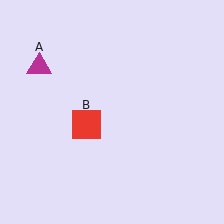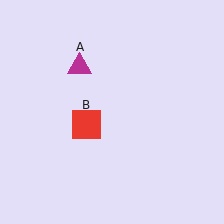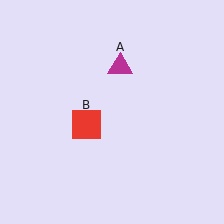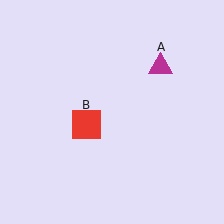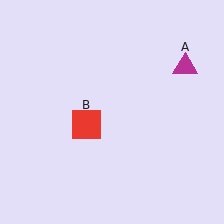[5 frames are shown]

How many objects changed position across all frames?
1 object changed position: magenta triangle (object A).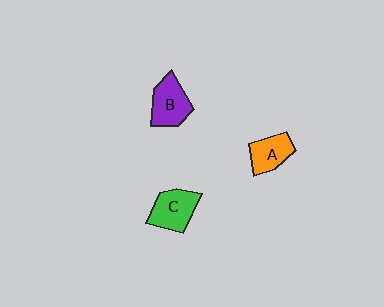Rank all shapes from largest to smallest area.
From largest to smallest: B (purple), C (green), A (orange).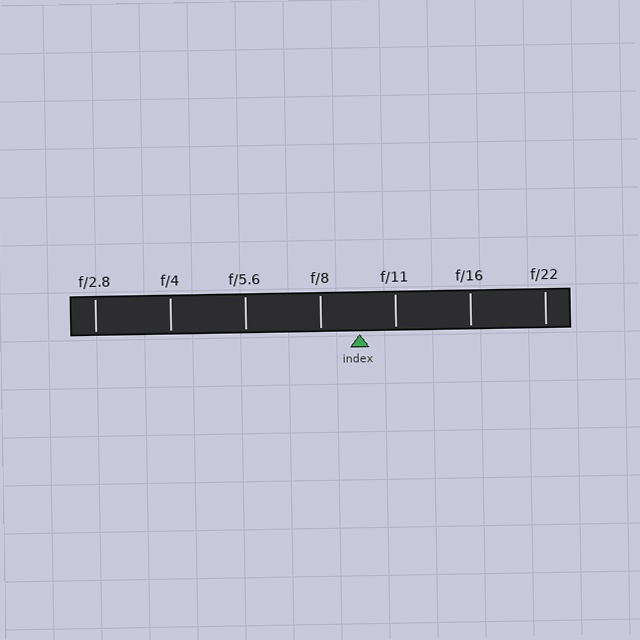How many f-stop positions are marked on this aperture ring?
There are 7 f-stop positions marked.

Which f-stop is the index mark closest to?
The index mark is closest to f/11.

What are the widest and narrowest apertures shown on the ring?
The widest aperture shown is f/2.8 and the narrowest is f/22.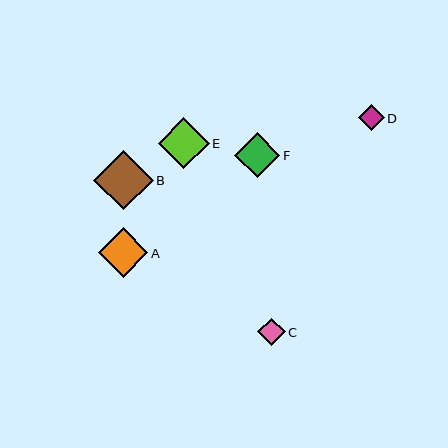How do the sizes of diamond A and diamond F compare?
Diamond A and diamond F are approximately the same size.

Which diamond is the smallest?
Diamond D is the smallest with a size of approximately 26 pixels.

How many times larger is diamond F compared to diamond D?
Diamond F is approximately 1.7 times the size of diamond D.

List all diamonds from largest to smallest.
From largest to smallest: B, E, A, F, C, D.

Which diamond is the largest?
Diamond B is the largest with a size of approximately 59 pixels.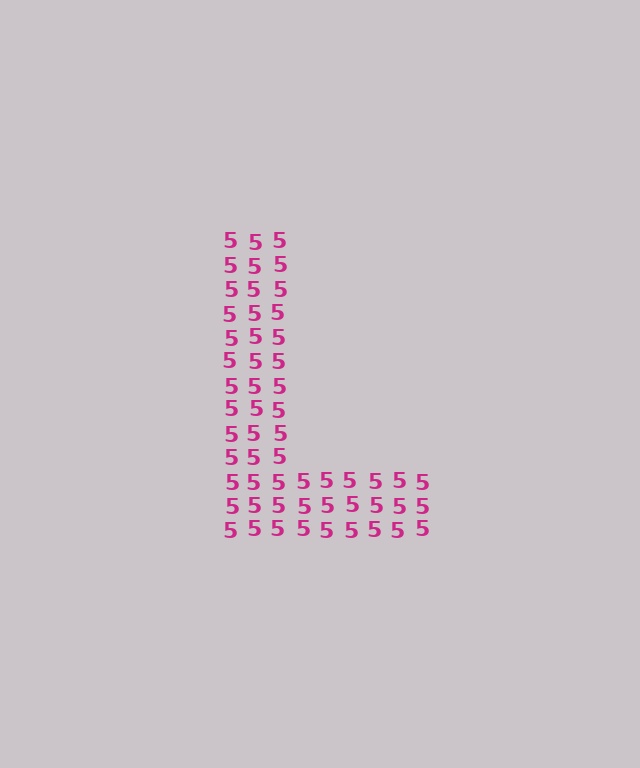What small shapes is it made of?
It is made of small digit 5's.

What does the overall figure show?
The overall figure shows the letter L.